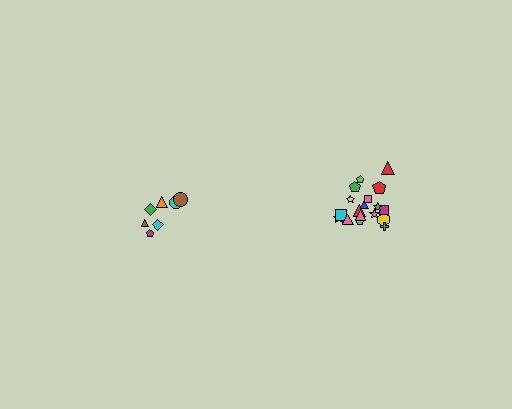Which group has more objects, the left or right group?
The right group.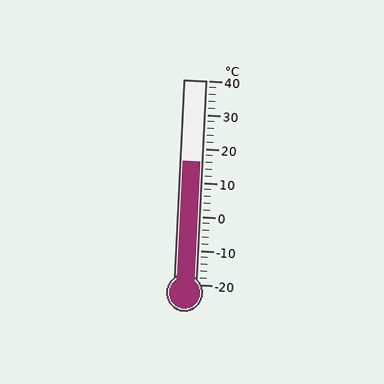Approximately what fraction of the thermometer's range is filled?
The thermometer is filled to approximately 60% of its range.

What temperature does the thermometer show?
The thermometer shows approximately 16°C.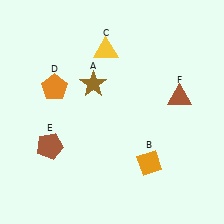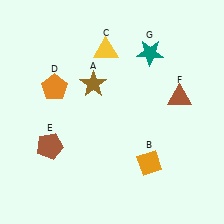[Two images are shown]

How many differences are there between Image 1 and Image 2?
There is 1 difference between the two images.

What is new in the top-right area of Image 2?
A teal star (G) was added in the top-right area of Image 2.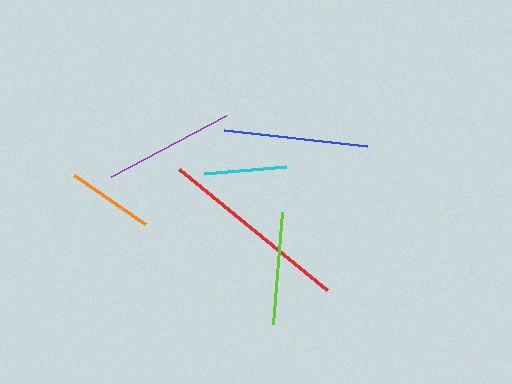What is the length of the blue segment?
The blue segment is approximately 144 pixels long.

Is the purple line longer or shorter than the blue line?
The blue line is longer than the purple line.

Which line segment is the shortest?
The cyan line is the shortest at approximately 83 pixels.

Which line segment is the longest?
The red line is the longest at approximately 191 pixels.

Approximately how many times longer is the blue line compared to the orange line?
The blue line is approximately 1.7 times the length of the orange line.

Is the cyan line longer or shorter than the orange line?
The orange line is longer than the cyan line.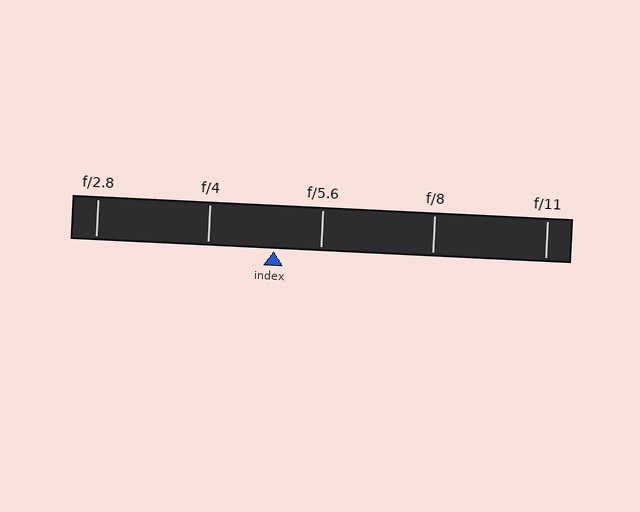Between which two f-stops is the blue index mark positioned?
The index mark is between f/4 and f/5.6.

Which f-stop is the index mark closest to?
The index mark is closest to f/5.6.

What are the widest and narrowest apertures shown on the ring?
The widest aperture shown is f/2.8 and the narrowest is f/11.